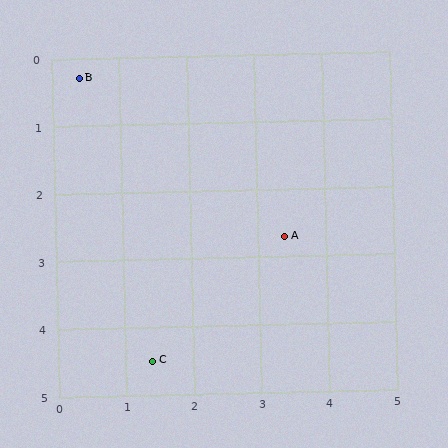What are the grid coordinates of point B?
Point B is at approximately (0.4, 0.3).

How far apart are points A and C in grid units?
Points A and C are about 2.7 grid units apart.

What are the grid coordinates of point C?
Point C is at approximately (1.4, 4.5).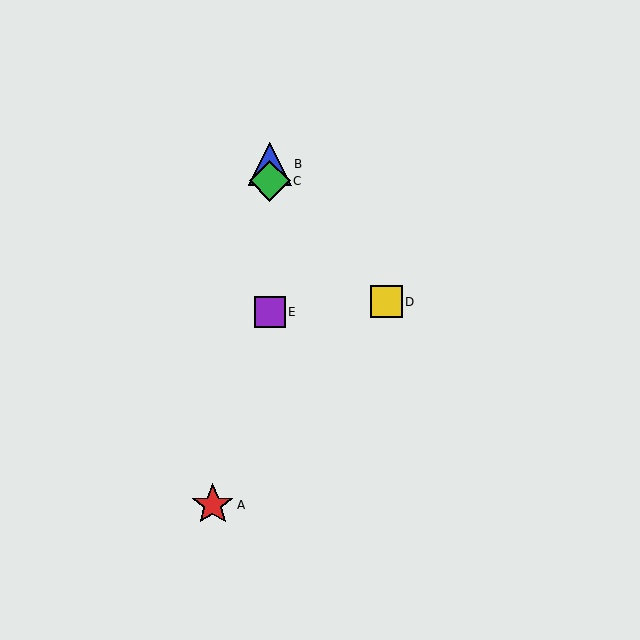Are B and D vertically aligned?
No, B is at x≈270 and D is at x≈387.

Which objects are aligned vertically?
Objects B, C, E are aligned vertically.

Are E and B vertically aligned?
Yes, both are at x≈270.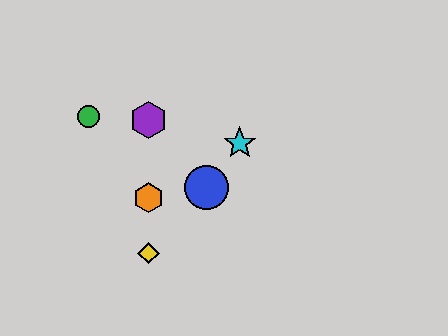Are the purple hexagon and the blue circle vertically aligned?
No, the purple hexagon is at x≈149 and the blue circle is at x≈206.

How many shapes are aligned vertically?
4 shapes (the red hexagon, the yellow diamond, the purple hexagon, the orange hexagon) are aligned vertically.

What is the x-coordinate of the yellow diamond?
The yellow diamond is at x≈149.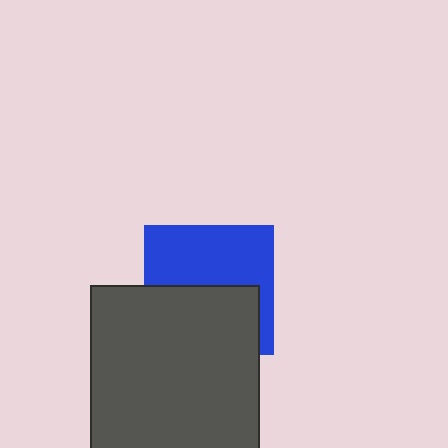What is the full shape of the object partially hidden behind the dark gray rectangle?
The partially hidden object is a blue square.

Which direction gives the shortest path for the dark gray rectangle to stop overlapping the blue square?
Moving down gives the shortest separation.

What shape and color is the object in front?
The object in front is a dark gray rectangle.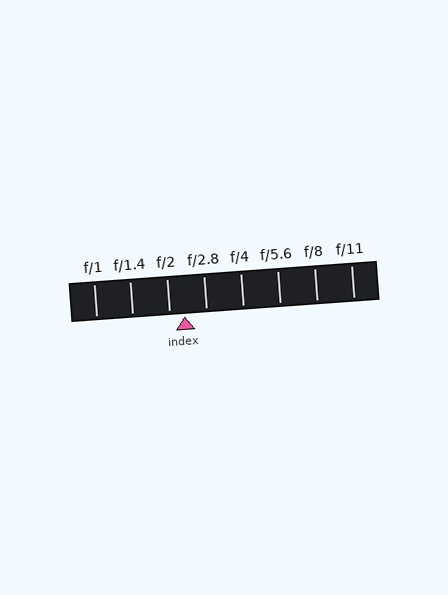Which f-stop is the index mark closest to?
The index mark is closest to f/2.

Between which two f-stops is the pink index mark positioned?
The index mark is between f/2 and f/2.8.